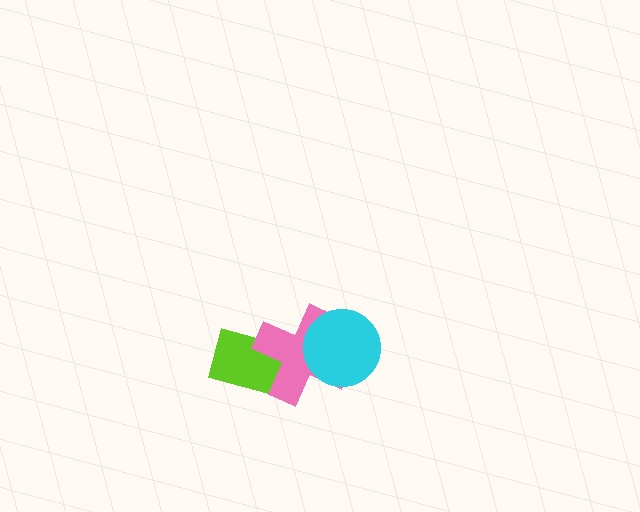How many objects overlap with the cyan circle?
1 object overlaps with the cyan circle.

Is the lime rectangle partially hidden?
Yes, it is partially covered by another shape.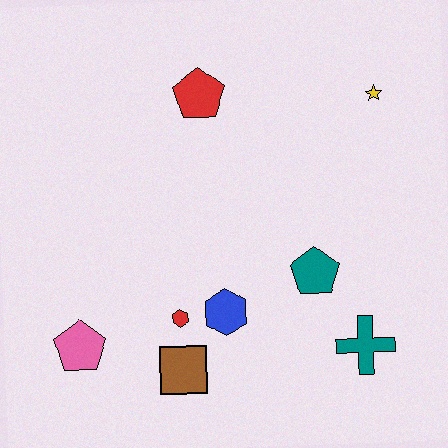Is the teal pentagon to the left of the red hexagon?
No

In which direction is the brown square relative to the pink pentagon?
The brown square is to the right of the pink pentagon.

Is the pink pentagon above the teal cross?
Yes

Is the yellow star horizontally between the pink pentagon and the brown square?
No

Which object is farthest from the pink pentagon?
The yellow star is farthest from the pink pentagon.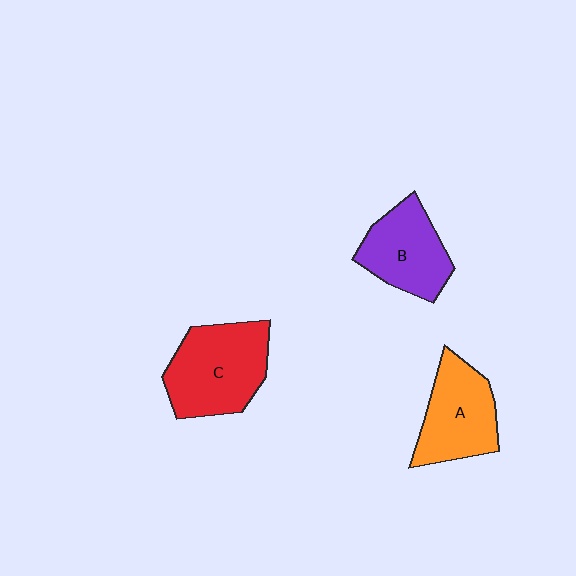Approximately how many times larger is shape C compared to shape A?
Approximately 1.2 times.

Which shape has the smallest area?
Shape B (purple).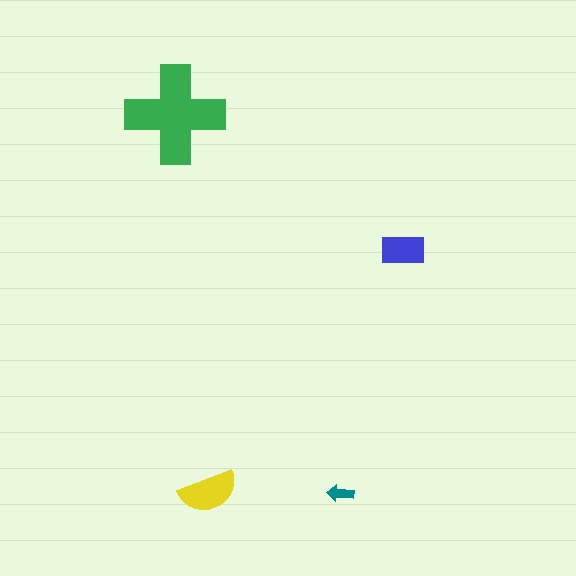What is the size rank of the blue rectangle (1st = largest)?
3rd.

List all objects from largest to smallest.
The green cross, the yellow semicircle, the blue rectangle, the teal arrow.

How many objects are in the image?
There are 4 objects in the image.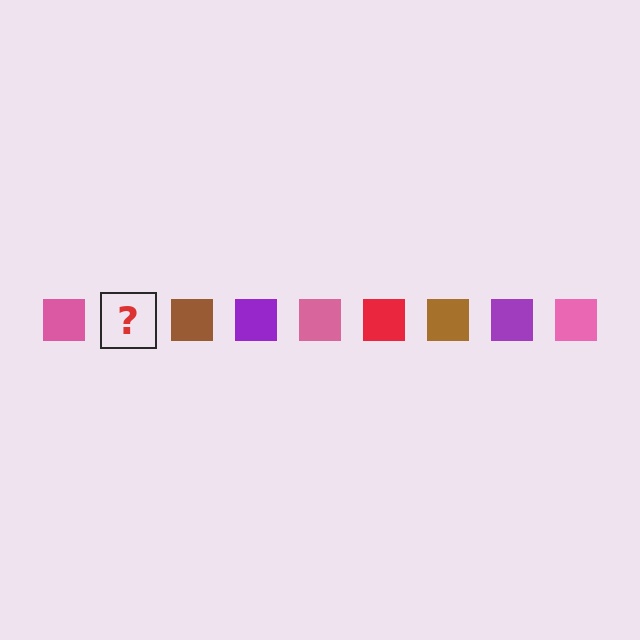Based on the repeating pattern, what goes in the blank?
The blank should be a red square.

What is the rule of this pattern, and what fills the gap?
The rule is that the pattern cycles through pink, red, brown, purple squares. The gap should be filled with a red square.